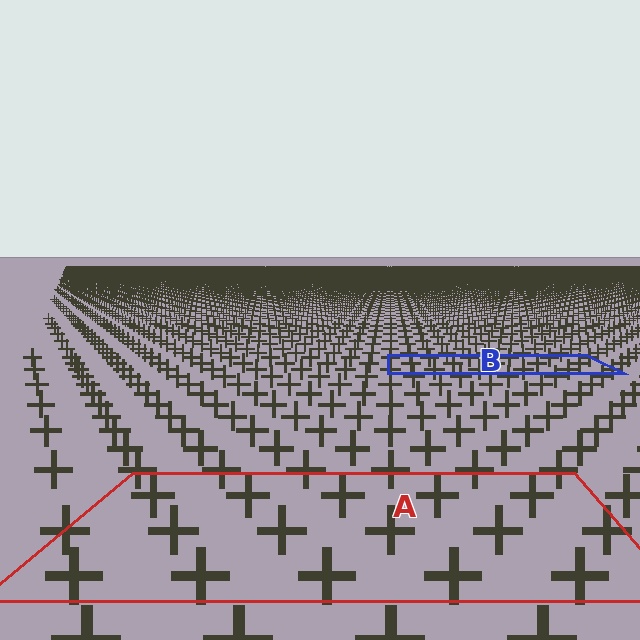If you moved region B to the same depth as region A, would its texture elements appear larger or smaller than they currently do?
They would appear larger. At a closer depth, the same texture elements are projected at a bigger on-screen size.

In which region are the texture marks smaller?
The texture marks are smaller in region B, because it is farther away.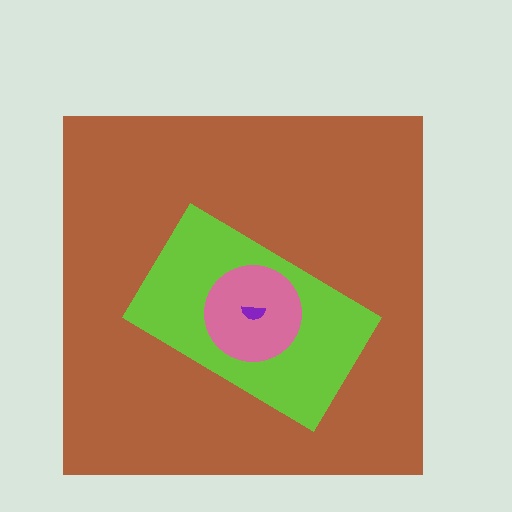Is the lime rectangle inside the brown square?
Yes.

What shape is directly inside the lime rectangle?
The pink circle.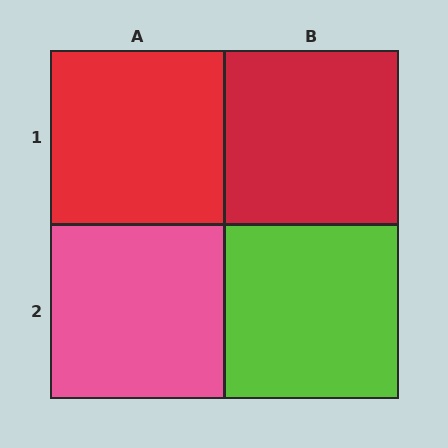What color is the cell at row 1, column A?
Red.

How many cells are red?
2 cells are red.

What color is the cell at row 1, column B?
Red.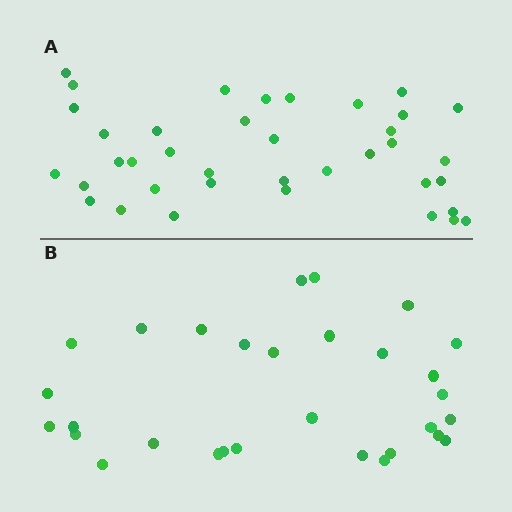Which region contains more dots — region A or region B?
Region A (the top region) has more dots.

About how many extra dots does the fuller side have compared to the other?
Region A has roughly 8 or so more dots than region B.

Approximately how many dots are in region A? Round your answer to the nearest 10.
About 40 dots. (The exact count is 38, which rounds to 40.)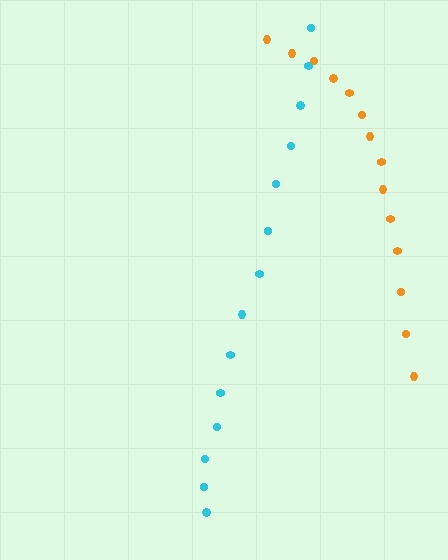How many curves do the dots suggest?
There are 2 distinct paths.